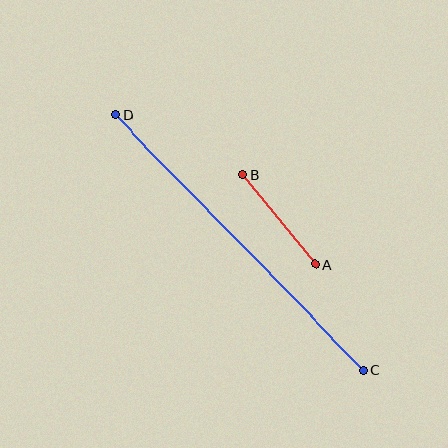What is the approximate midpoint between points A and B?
The midpoint is at approximately (279, 220) pixels.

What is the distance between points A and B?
The distance is approximately 115 pixels.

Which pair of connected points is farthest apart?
Points C and D are farthest apart.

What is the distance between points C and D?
The distance is approximately 356 pixels.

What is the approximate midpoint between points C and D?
The midpoint is at approximately (239, 243) pixels.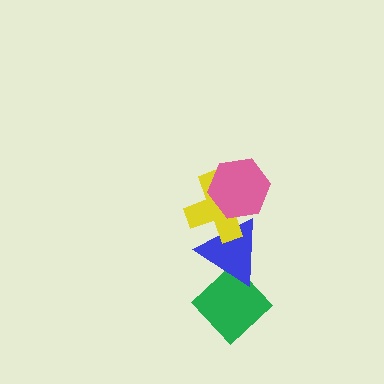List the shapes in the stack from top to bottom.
From top to bottom: the pink hexagon, the yellow cross, the blue triangle, the green diamond.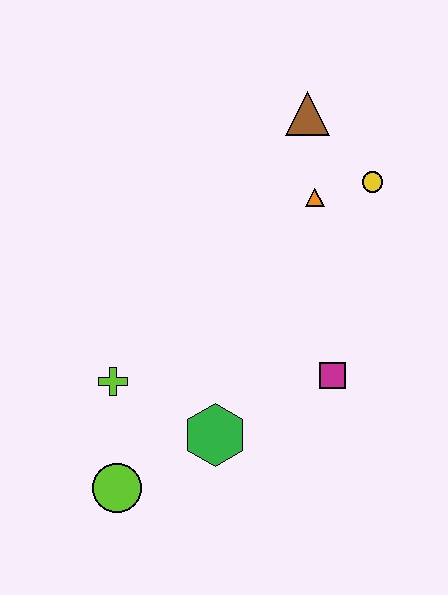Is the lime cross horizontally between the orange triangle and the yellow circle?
No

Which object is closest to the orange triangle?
The yellow circle is closest to the orange triangle.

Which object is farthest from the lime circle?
The brown triangle is farthest from the lime circle.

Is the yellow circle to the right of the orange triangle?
Yes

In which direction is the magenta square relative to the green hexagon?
The magenta square is to the right of the green hexagon.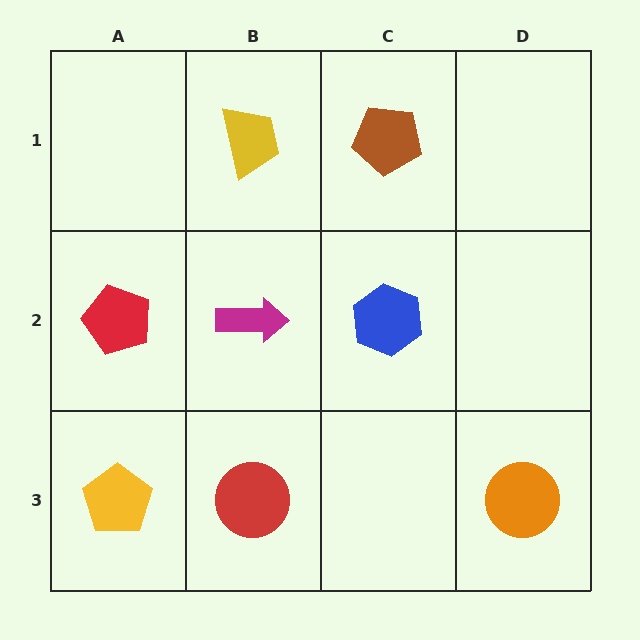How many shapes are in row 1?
2 shapes.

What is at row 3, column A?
A yellow pentagon.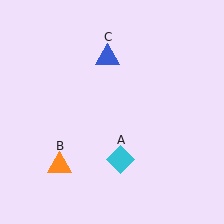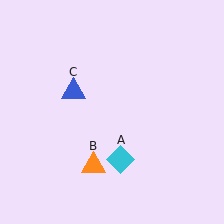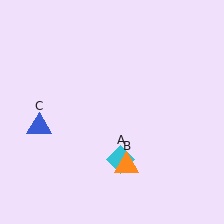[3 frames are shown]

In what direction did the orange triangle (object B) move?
The orange triangle (object B) moved right.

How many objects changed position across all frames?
2 objects changed position: orange triangle (object B), blue triangle (object C).